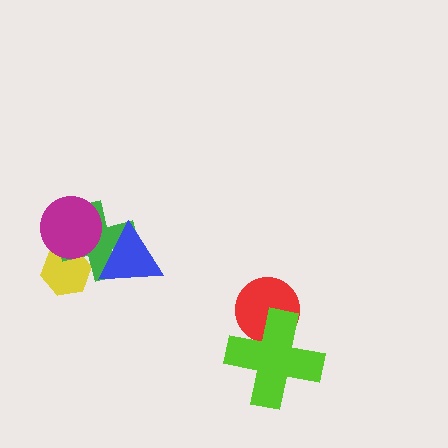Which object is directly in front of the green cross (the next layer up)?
The magenta circle is directly in front of the green cross.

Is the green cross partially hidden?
Yes, it is partially covered by another shape.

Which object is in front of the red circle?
The lime cross is in front of the red circle.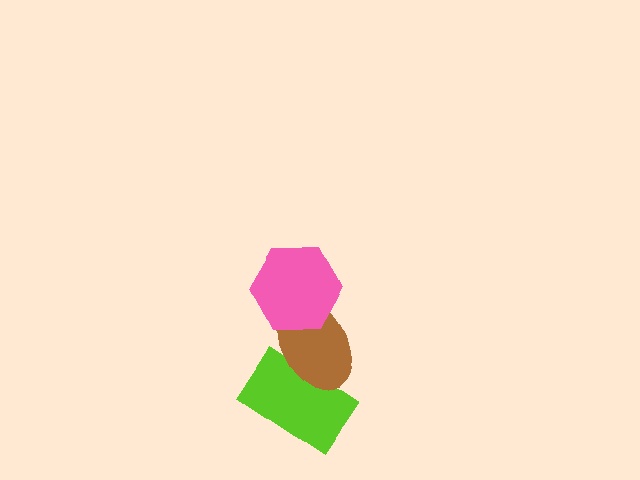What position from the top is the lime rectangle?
The lime rectangle is 3rd from the top.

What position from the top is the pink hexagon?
The pink hexagon is 1st from the top.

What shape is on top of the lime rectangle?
The brown ellipse is on top of the lime rectangle.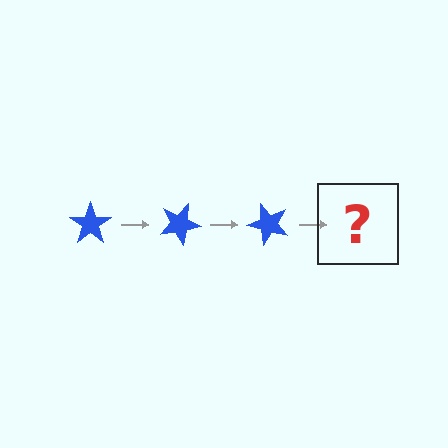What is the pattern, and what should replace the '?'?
The pattern is that the star rotates 25 degrees each step. The '?' should be a blue star rotated 75 degrees.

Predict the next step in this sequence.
The next step is a blue star rotated 75 degrees.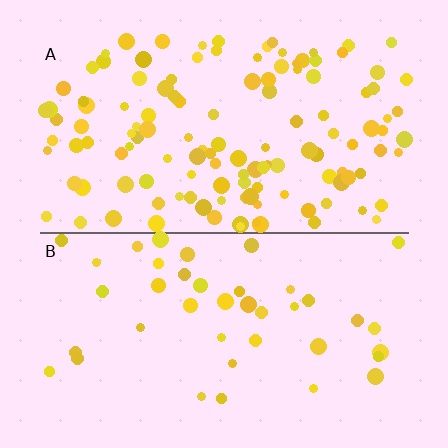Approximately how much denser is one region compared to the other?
Approximately 3.1× — region A over region B.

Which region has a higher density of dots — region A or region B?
A (the top).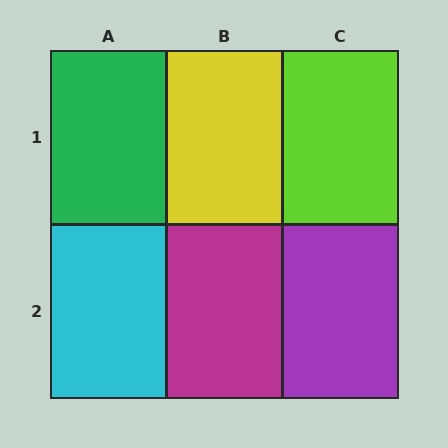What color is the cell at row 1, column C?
Lime.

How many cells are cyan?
1 cell is cyan.